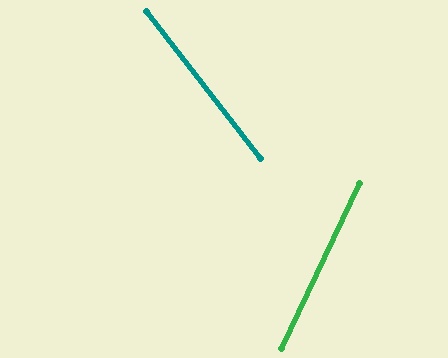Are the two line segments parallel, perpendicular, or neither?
Neither parallel nor perpendicular — they differ by about 64°.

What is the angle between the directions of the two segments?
Approximately 64 degrees.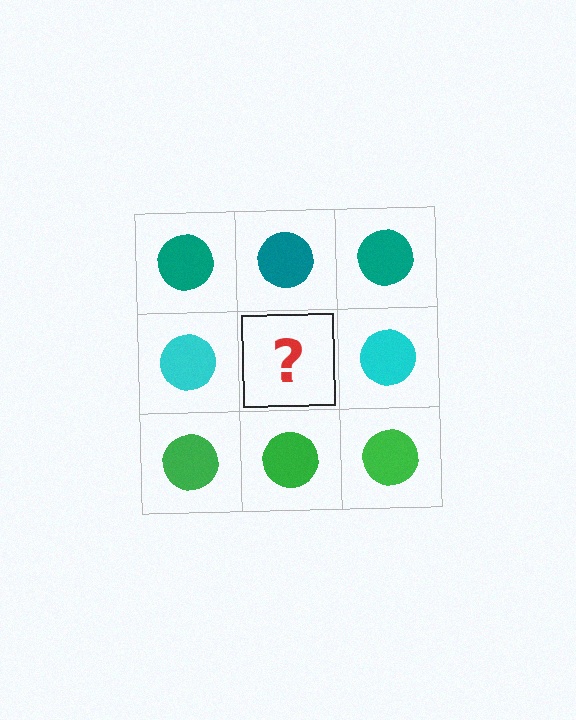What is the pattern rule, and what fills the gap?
The rule is that each row has a consistent color. The gap should be filled with a cyan circle.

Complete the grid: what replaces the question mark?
The question mark should be replaced with a cyan circle.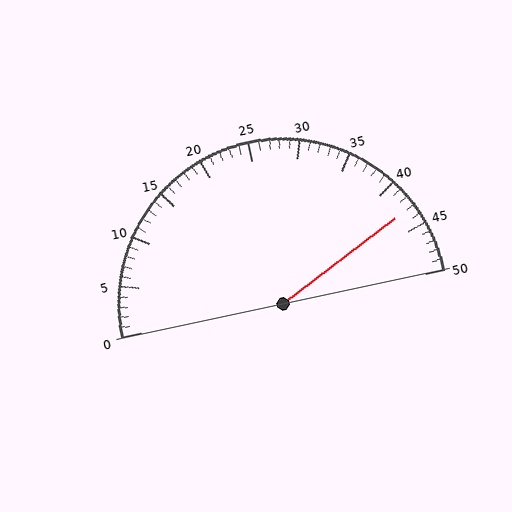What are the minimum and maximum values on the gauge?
The gauge ranges from 0 to 50.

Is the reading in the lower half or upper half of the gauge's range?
The reading is in the upper half of the range (0 to 50).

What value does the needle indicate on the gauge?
The needle indicates approximately 43.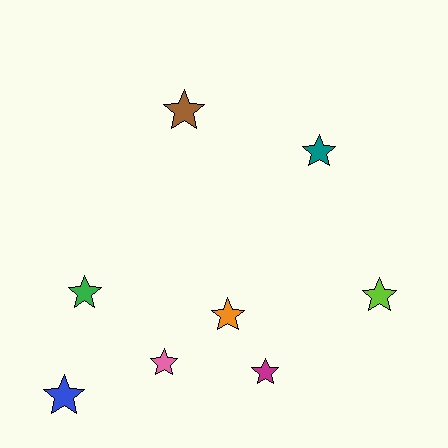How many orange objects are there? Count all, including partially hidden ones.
There is 1 orange object.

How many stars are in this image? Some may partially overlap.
There are 8 stars.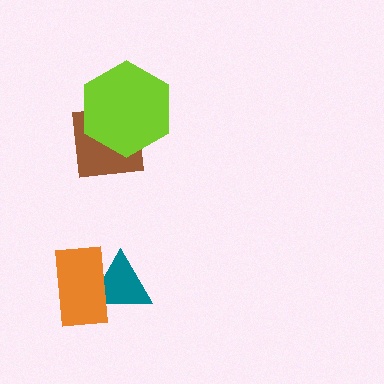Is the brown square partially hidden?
Yes, it is partially covered by another shape.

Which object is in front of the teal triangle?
The orange rectangle is in front of the teal triangle.